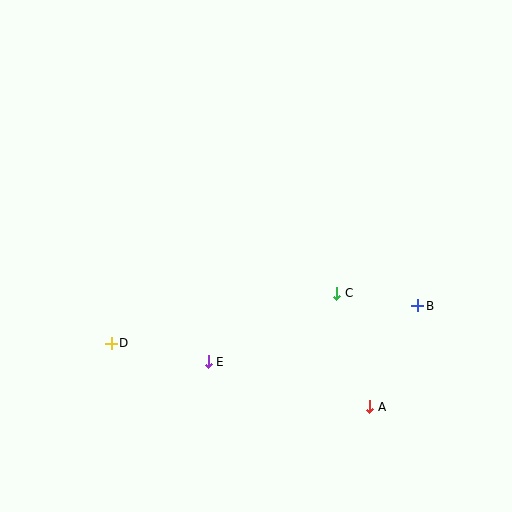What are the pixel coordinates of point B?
Point B is at (418, 306).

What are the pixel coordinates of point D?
Point D is at (111, 343).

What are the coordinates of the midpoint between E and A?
The midpoint between E and A is at (289, 384).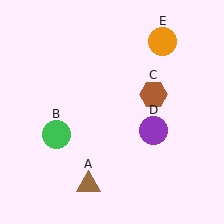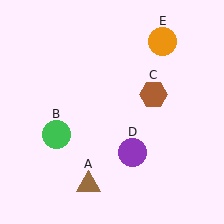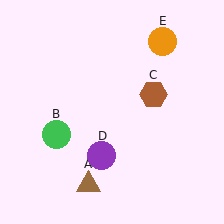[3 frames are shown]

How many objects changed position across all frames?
1 object changed position: purple circle (object D).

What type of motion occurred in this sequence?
The purple circle (object D) rotated clockwise around the center of the scene.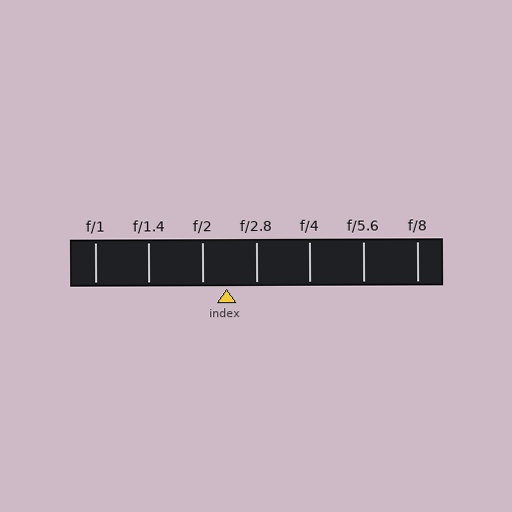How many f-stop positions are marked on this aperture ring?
There are 7 f-stop positions marked.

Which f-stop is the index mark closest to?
The index mark is closest to f/2.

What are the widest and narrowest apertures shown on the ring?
The widest aperture shown is f/1 and the narrowest is f/8.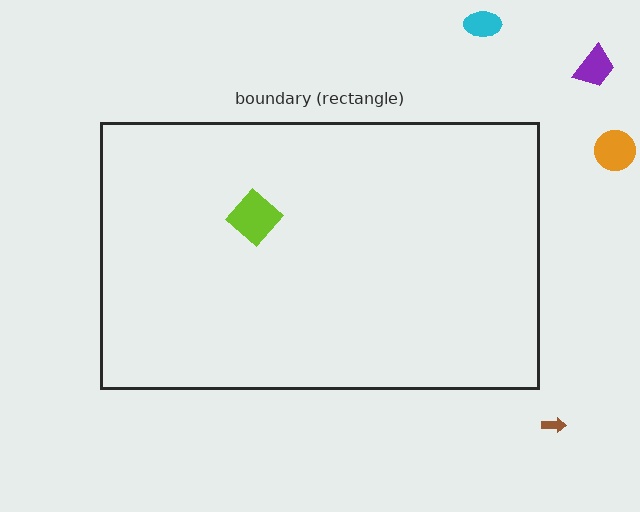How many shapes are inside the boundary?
1 inside, 4 outside.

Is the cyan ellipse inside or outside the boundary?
Outside.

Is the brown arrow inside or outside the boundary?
Outside.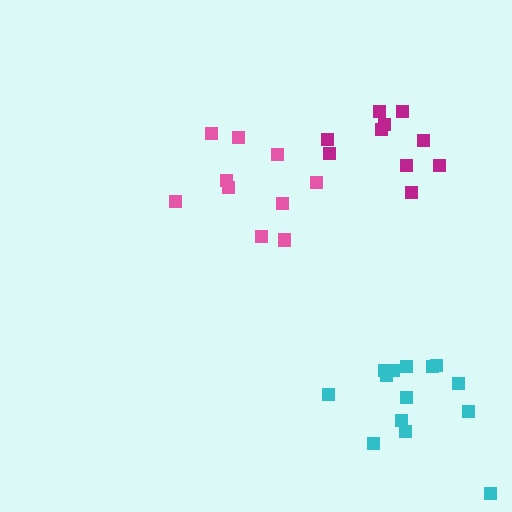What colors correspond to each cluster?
The clusters are colored: pink, cyan, magenta.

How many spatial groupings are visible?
There are 3 spatial groupings.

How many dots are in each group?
Group 1: 10 dots, Group 2: 14 dots, Group 3: 10 dots (34 total).